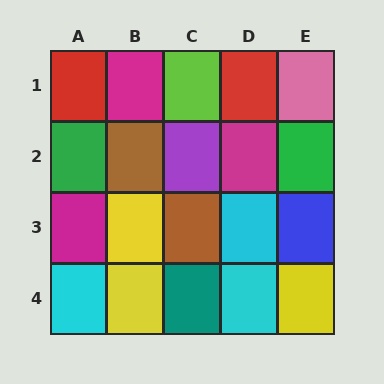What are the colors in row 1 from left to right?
Red, magenta, lime, red, pink.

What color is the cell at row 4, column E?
Yellow.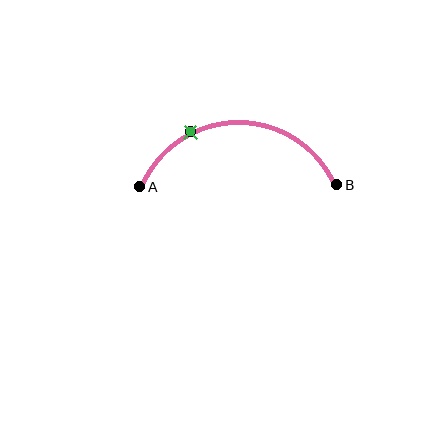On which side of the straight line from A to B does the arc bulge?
The arc bulges above the straight line connecting A and B.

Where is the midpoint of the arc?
The arc midpoint is the point on the curve farthest from the straight line joining A and B. It sits above that line.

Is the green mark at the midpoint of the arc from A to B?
No. The green mark lies on the arc but is closer to endpoint A. The arc midpoint would be at the point on the curve equidistant along the arc from both A and B.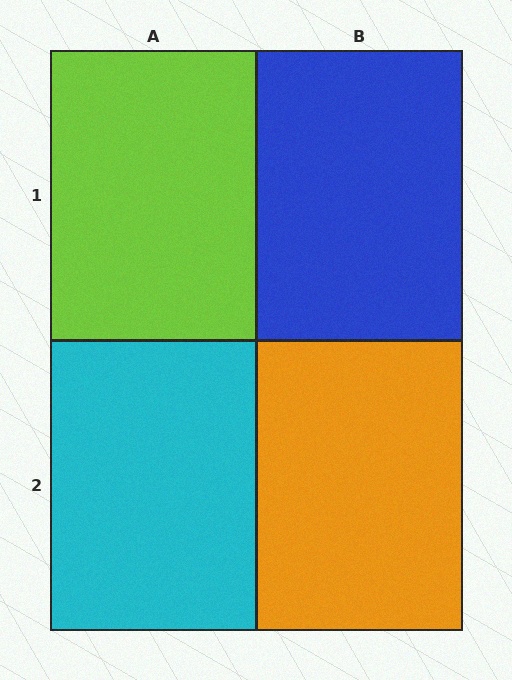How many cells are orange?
1 cell is orange.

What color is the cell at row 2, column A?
Cyan.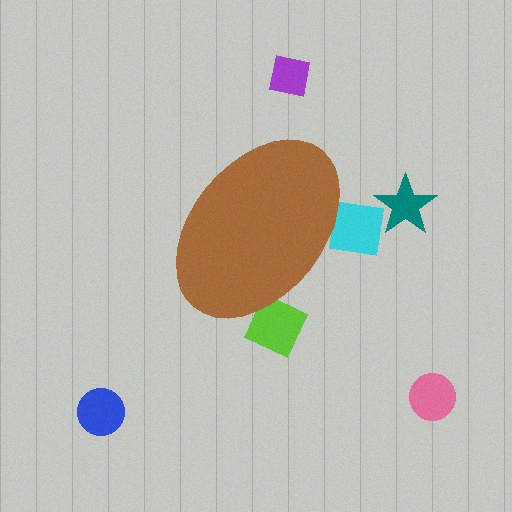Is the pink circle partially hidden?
No, the pink circle is fully visible.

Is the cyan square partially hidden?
Yes, the cyan square is partially hidden behind the brown ellipse.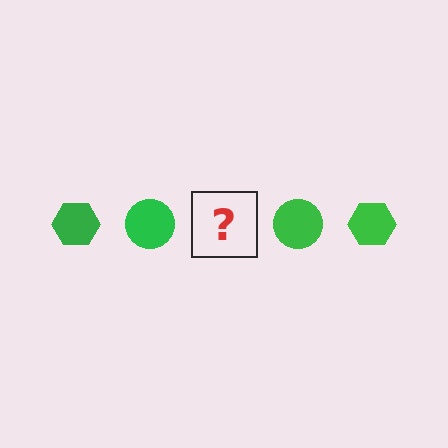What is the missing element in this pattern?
The missing element is a green hexagon.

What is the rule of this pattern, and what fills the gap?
The rule is that the pattern cycles through hexagon, circle shapes in green. The gap should be filled with a green hexagon.